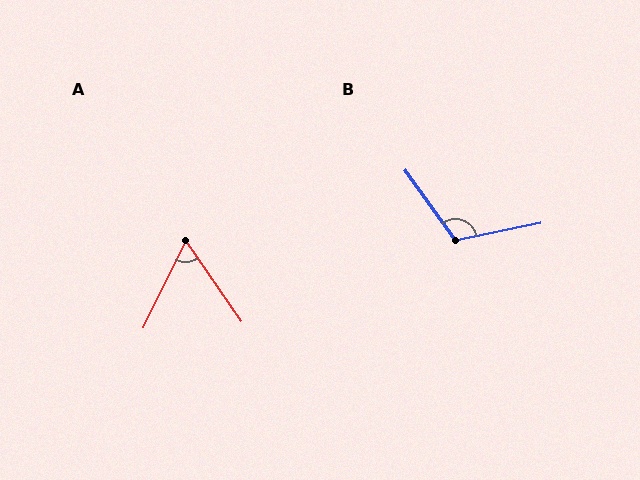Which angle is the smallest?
A, at approximately 60 degrees.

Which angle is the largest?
B, at approximately 114 degrees.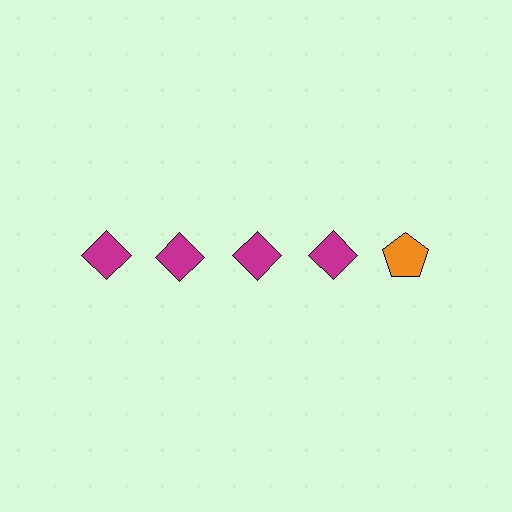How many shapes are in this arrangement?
There are 5 shapes arranged in a grid pattern.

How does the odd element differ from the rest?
It differs in both color (orange instead of magenta) and shape (pentagon instead of diamond).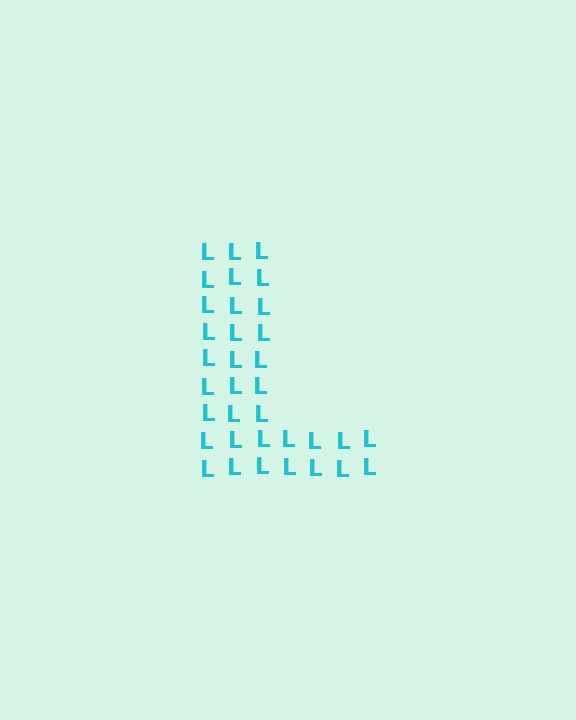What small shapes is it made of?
It is made of small letter L's.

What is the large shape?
The large shape is the letter L.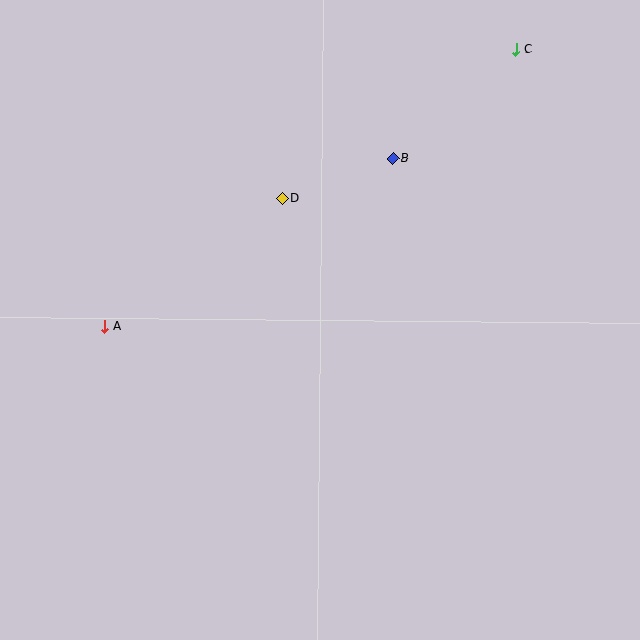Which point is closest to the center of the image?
Point D at (282, 198) is closest to the center.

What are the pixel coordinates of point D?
Point D is at (282, 198).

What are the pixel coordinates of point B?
Point B is at (393, 158).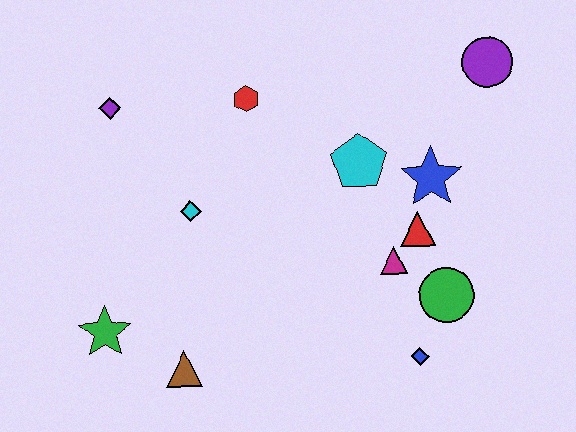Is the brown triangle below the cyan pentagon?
Yes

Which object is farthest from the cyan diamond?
The purple circle is farthest from the cyan diamond.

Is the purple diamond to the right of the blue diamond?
No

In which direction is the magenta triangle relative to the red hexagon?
The magenta triangle is below the red hexagon.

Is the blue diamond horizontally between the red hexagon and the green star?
No